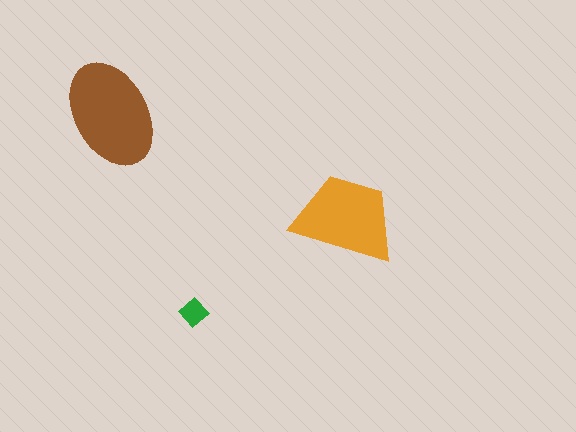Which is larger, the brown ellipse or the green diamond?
The brown ellipse.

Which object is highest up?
The brown ellipse is topmost.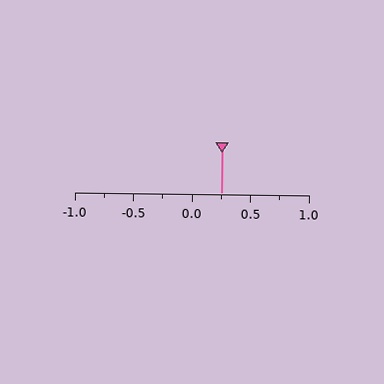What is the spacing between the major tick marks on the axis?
The major ticks are spaced 0.5 apart.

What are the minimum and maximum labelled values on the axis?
The axis runs from -1.0 to 1.0.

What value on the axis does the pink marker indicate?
The marker indicates approximately 0.25.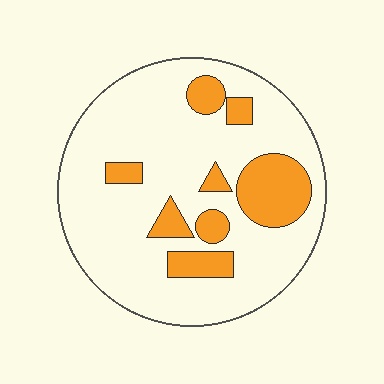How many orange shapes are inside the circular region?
8.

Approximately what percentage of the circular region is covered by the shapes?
Approximately 20%.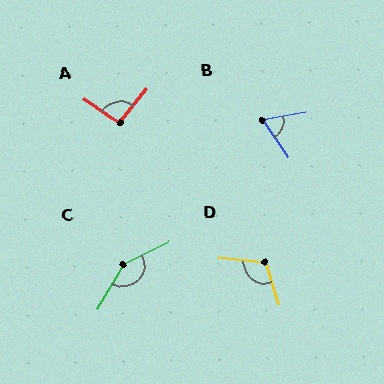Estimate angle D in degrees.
Approximately 112 degrees.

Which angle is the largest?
C, at approximately 147 degrees.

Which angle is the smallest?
B, at approximately 65 degrees.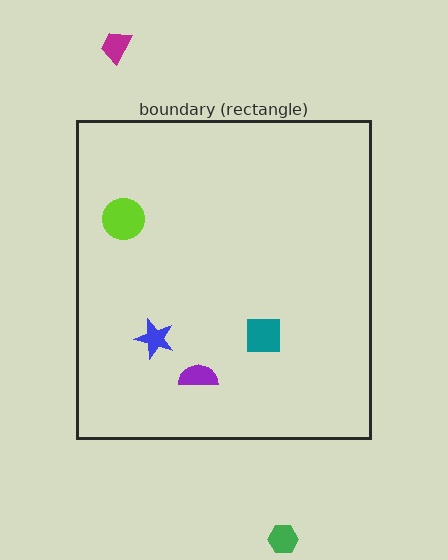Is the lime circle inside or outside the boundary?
Inside.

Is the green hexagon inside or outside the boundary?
Outside.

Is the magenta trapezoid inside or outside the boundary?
Outside.